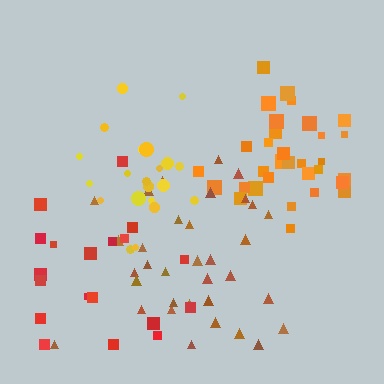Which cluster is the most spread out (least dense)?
Red.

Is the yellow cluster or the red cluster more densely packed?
Yellow.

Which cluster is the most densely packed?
Orange.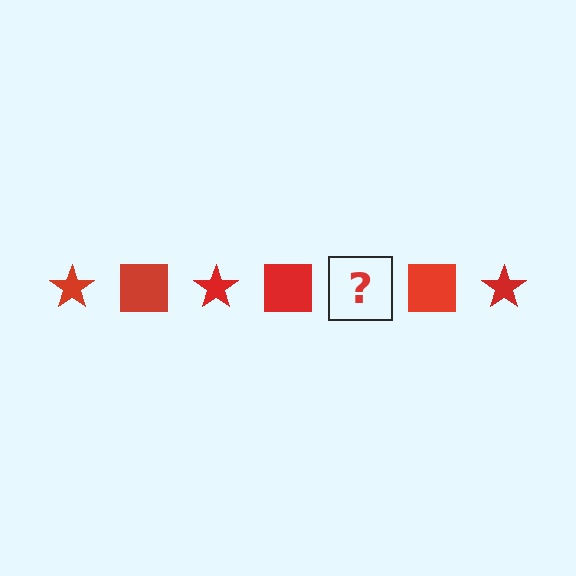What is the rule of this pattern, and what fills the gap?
The rule is that the pattern cycles through star, square shapes in red. The gap should be filled with a red star.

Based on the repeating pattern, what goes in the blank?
The blank should be a red star.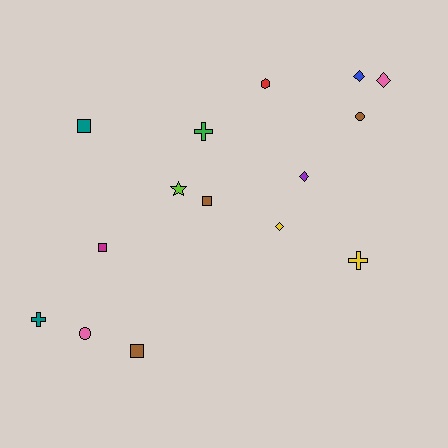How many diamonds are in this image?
There are 4 diamonds.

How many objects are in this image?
There are 15 objects.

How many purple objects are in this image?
There is 1 purple object.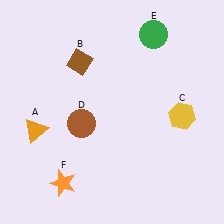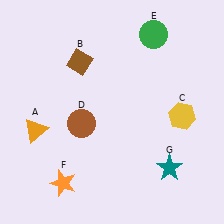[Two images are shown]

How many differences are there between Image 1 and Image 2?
There is 1 difference between the two images.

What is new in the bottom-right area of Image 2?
A teal star (G) was added in the bottom-right area of Image 2.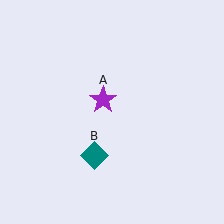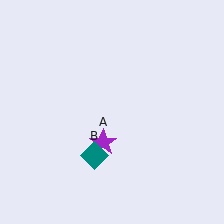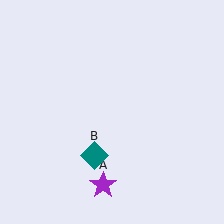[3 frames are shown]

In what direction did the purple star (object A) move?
The purple star (object A) moved down.